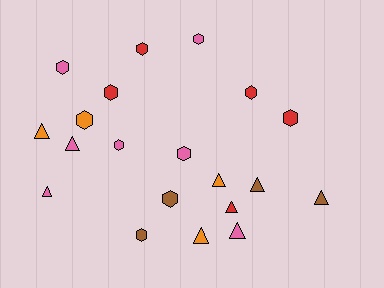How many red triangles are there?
There is 1 red triangle.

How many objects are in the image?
There are 20 objects.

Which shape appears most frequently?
Hexagon, with 11 objects.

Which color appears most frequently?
Pink, with 7 objects.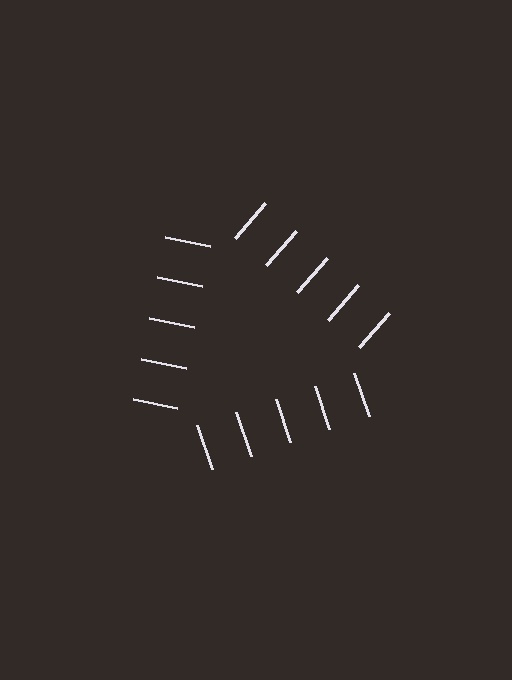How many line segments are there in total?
15 — 5 along each of the 3 edges.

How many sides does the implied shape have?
3 sides — the line-ends trace a triangle.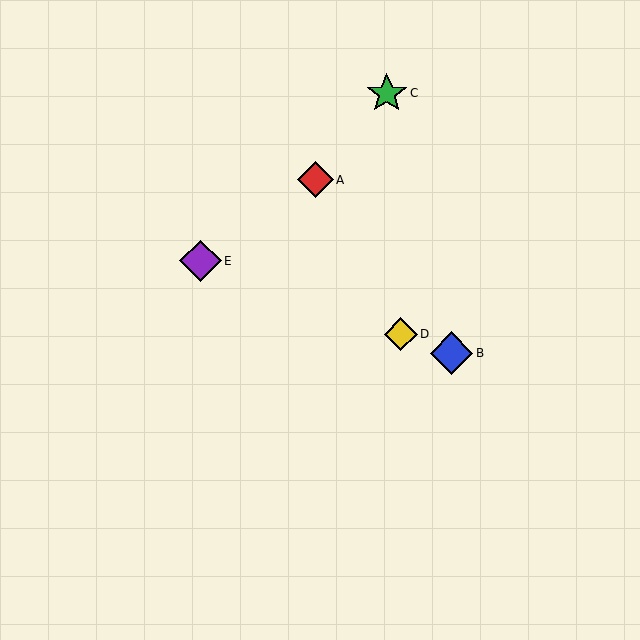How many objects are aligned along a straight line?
3 objects (B, D, E) are aligned along a straight line.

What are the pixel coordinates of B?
Object B is at (452, 353).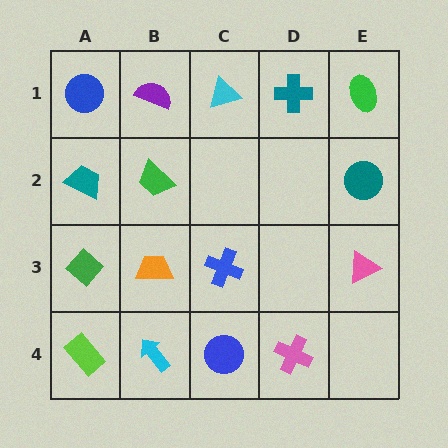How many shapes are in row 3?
4 shapes.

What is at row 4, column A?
A lime rectangle.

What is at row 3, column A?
A green diamond.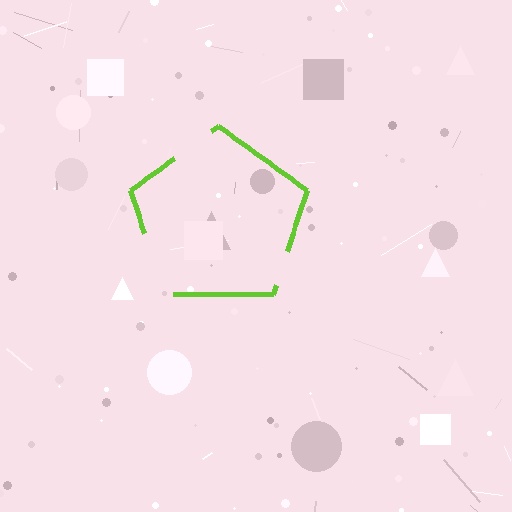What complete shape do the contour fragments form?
The contour fragments form a pentagon.